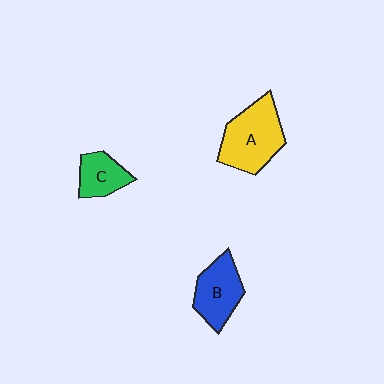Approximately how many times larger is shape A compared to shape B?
Approximately 1.4 times.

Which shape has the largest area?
Shape A (yellow).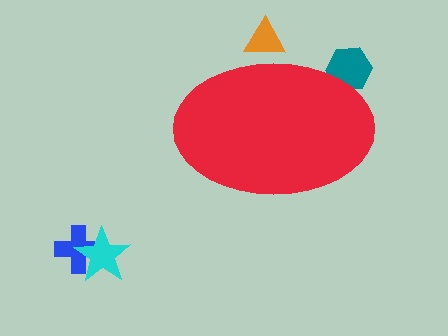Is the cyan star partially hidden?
No, the cyan star is fully visible.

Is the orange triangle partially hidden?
Yes, the orange triangle is partially hidden behind the red ellipse.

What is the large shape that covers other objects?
A red ellipse.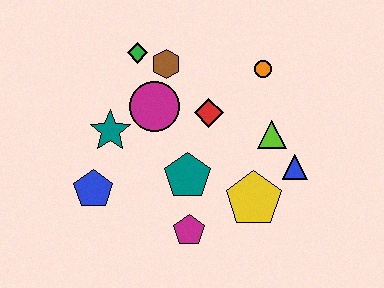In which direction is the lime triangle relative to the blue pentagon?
The lime triangle is to the right of the blue pentagon.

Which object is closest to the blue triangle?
The lime triangle is closest to the blue triangle.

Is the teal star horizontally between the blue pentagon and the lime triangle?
Yes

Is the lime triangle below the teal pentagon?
No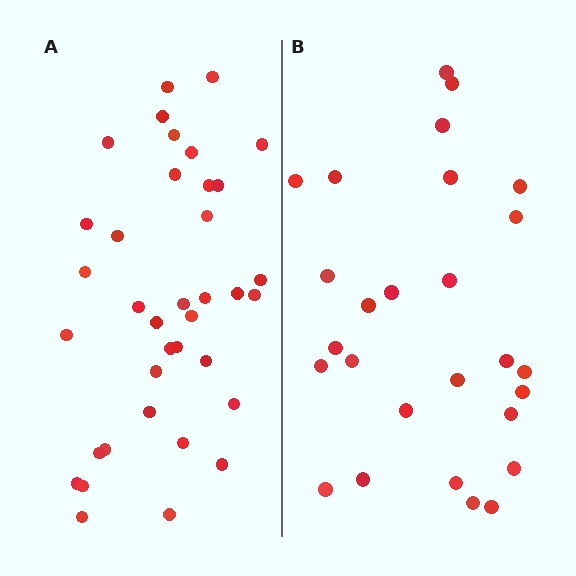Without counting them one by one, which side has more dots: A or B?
Region A (the left region) has more dots.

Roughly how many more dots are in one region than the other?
Region A has roughly 10 or so more dots than region B.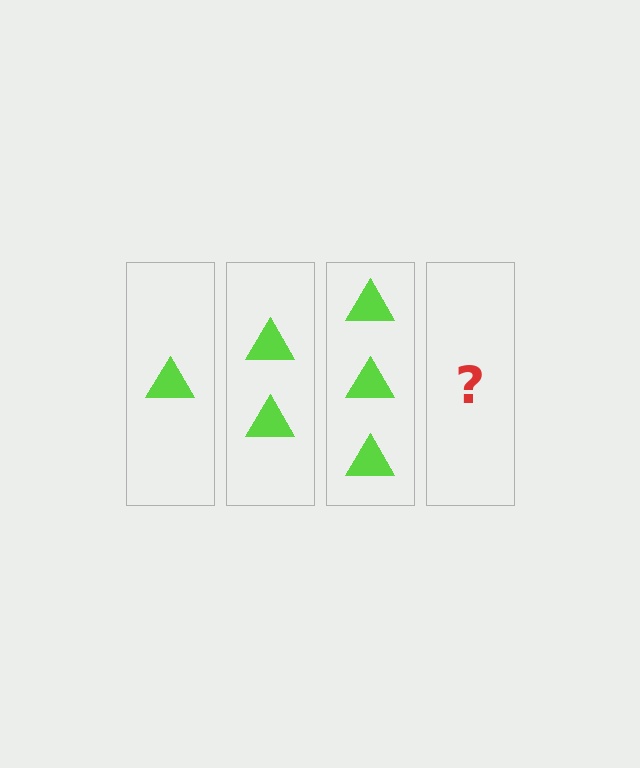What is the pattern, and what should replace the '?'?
The pattern is that each step adds one more triangle. The '?' should be 4 triangles.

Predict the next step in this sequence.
The next step is 4 triangles.